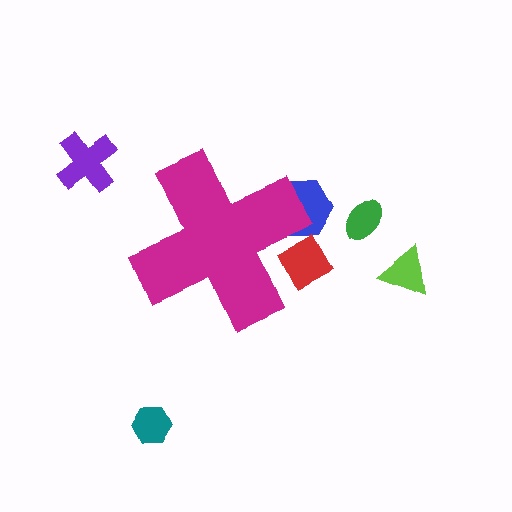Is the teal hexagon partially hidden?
No, the teal hexagon is fully visible.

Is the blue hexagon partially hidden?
Yes, the blue hexagon is partially hidden behind the magenta cross.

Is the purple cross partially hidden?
No, the purple cross is fully visible.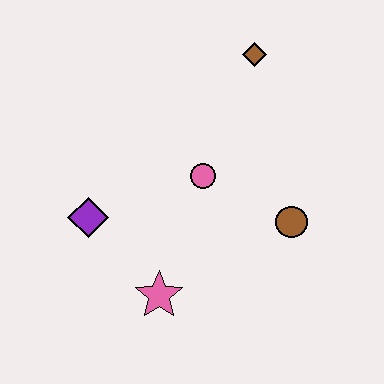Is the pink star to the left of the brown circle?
Yes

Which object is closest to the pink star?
The purple diamond is closest to the pink star.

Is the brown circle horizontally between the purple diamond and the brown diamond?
No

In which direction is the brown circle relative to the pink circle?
The brown circle is to the right of the pink circle.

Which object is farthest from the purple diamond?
The brown diamond is farthest from the purple diamond.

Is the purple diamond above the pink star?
Yes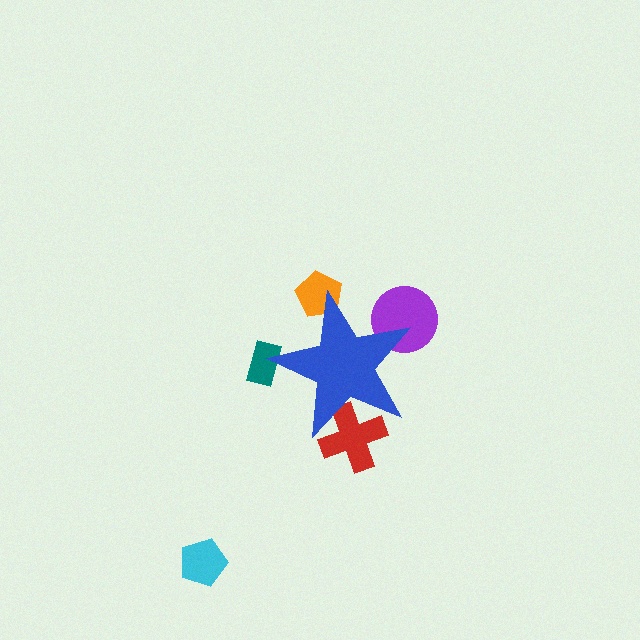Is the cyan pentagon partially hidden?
No, the cyan pentagon is fully visible.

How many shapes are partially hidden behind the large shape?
5 shapes are partially hidden.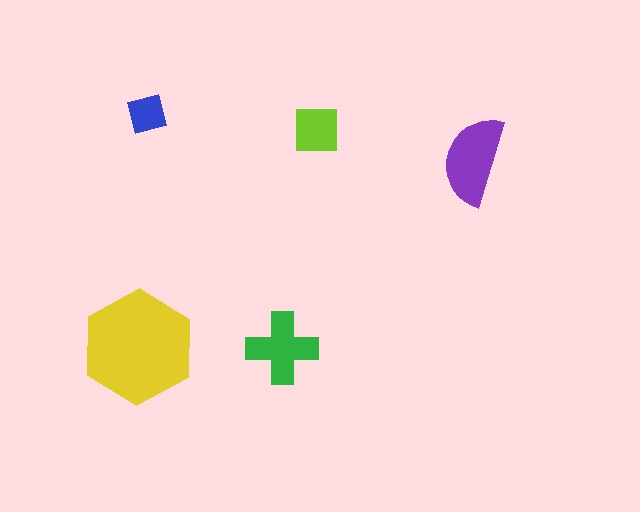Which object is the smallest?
The blue square.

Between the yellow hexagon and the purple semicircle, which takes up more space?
The yellow hexagon.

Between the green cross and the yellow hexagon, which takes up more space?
The yellow hexagon.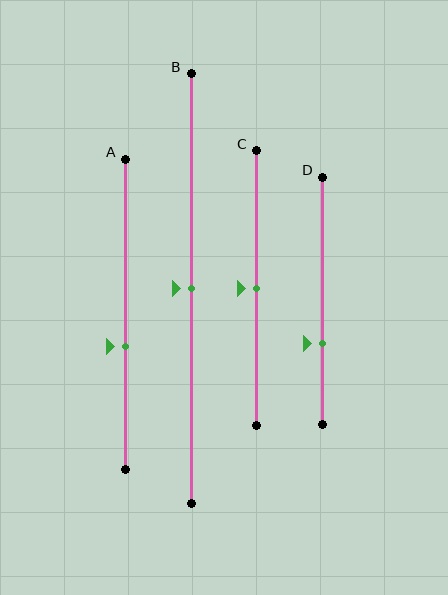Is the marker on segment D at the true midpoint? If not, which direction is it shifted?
No, the marker on segment D is shifted downward by about 17% of the segment length.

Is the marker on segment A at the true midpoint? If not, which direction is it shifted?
No, the marker on segment A is shifted downward by about 10% of the segment length.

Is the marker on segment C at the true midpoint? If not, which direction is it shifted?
Yes, the marker on segment C is at the true midpoint.